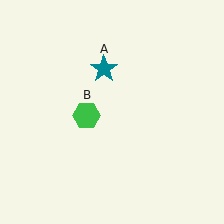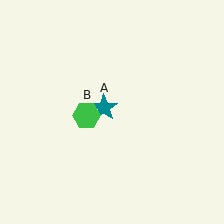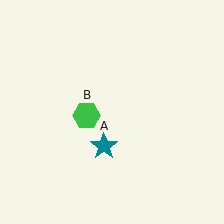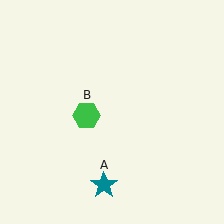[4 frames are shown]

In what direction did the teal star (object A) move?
The teal star (object A) moved down.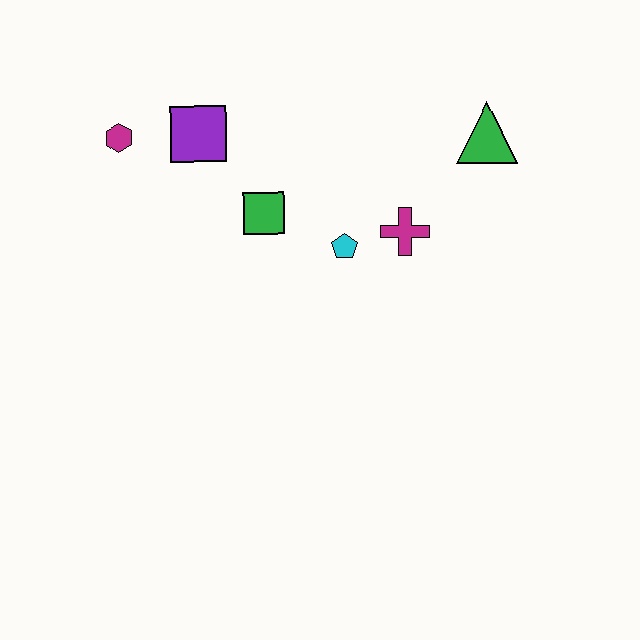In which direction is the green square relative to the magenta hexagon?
The green square is to the right of the magenta hexagon.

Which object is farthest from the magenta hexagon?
The green triangle is farthest from the magenta hexagon.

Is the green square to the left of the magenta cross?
Yes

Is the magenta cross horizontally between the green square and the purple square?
No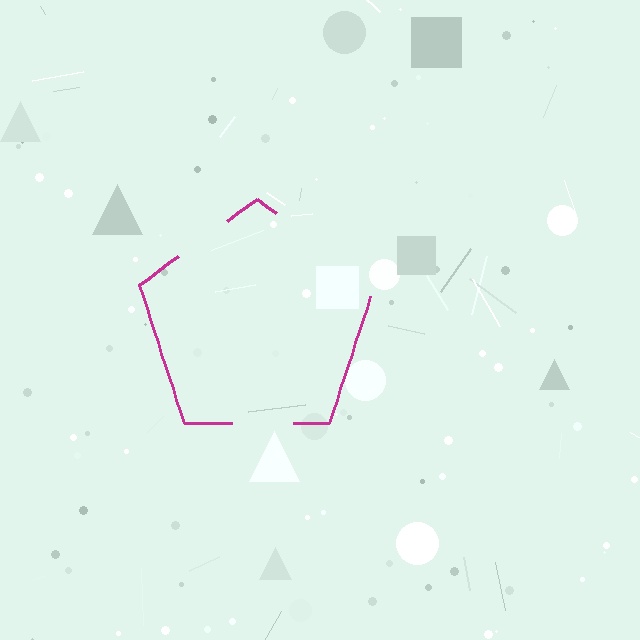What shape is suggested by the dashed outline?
The dashed outline suggests a pentagon.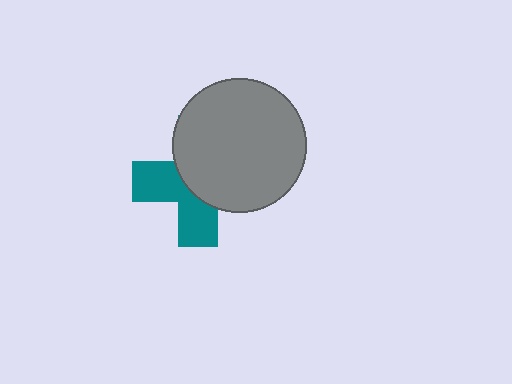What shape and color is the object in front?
The object in front is a gray circle.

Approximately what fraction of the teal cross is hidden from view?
Roughly 57% of the teal cross is hidden behind the gray circle.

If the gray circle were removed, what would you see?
You would see the complete teal cross.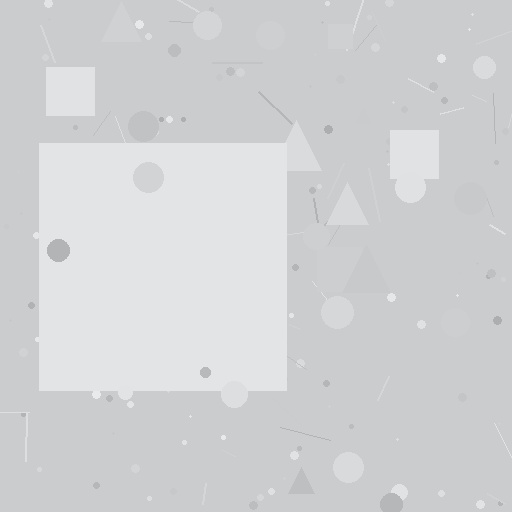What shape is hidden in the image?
A square is hidden in the image.